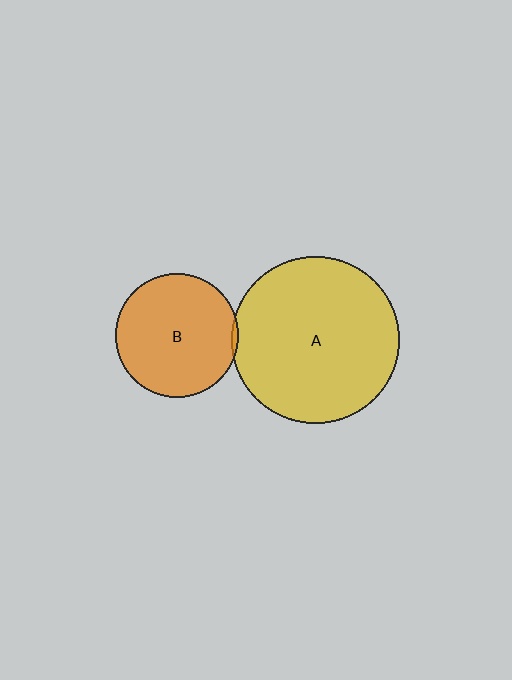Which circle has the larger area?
Circle A (yellow).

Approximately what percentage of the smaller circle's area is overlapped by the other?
Approximately 5%.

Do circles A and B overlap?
Yes.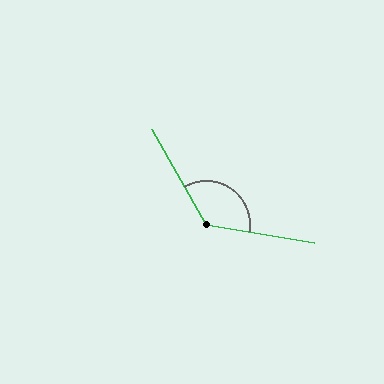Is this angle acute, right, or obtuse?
It is obtuse.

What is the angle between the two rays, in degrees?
Approximately 128 degrees.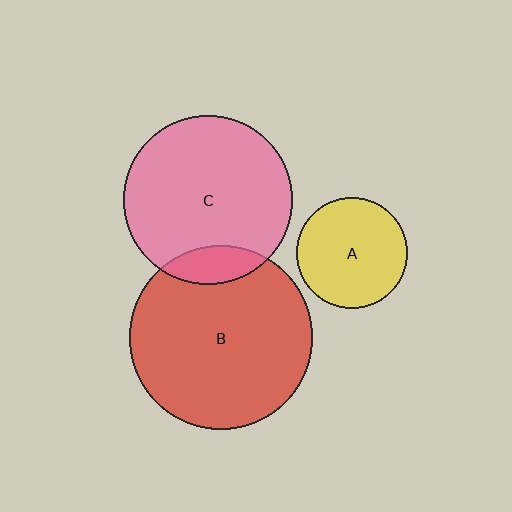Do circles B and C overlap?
Yes.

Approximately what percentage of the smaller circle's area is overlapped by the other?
Approximately 15%.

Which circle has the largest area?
Circle B (red).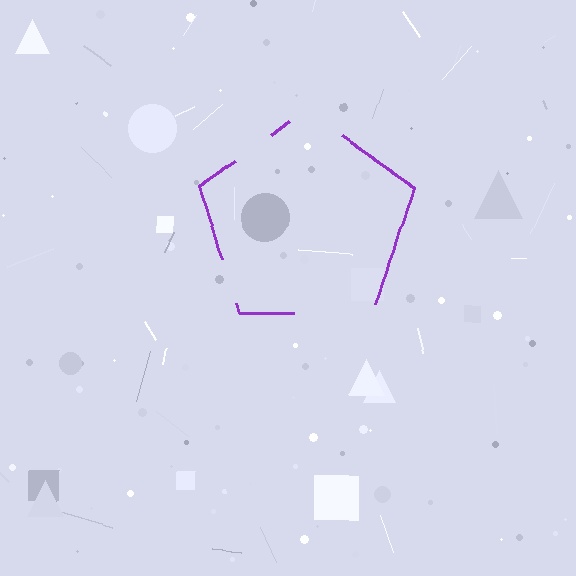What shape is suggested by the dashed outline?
The dashed outline suggests a pentagon.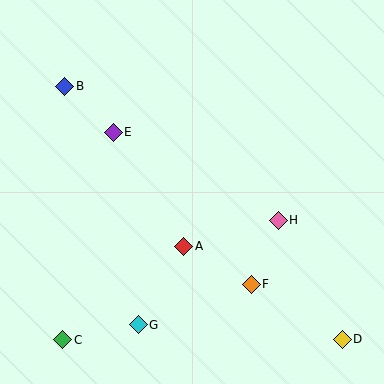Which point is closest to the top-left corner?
Point B is closest to the top-left corner.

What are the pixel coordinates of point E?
Point E is at (113, 132).